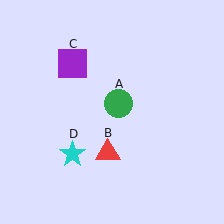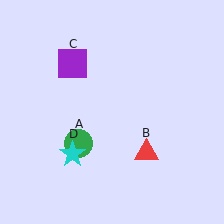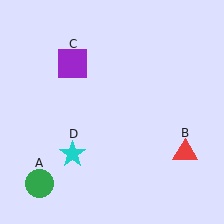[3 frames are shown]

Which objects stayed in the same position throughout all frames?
Purple square (object C) and cyan star (object D) remained stationary.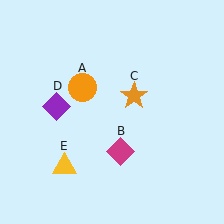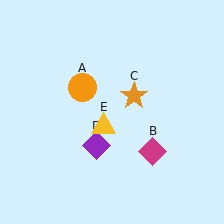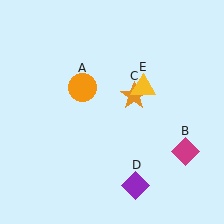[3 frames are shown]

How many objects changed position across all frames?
3 objects changed position: magenta diamond (object B), purple diamond (object D), yellow triangle (object E).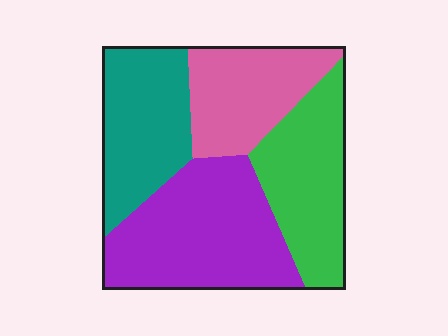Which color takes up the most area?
Purple, at roughly 35%.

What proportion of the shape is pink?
Pink covers 20% of the shape.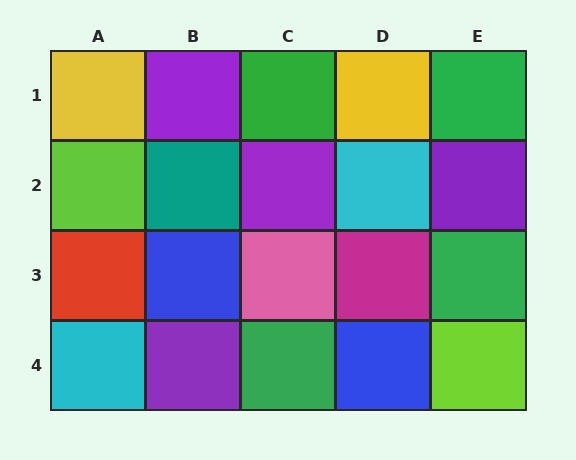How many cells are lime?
2 cells are lime.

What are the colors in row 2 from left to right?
Lime, teal, purple, cyan, purple.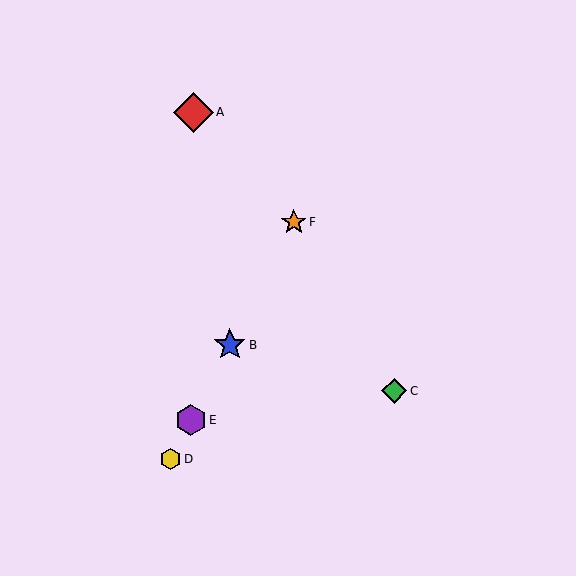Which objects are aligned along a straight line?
Objects B, D, E, F are aligned along a straight line.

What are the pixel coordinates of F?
Object F is at (294, 222).